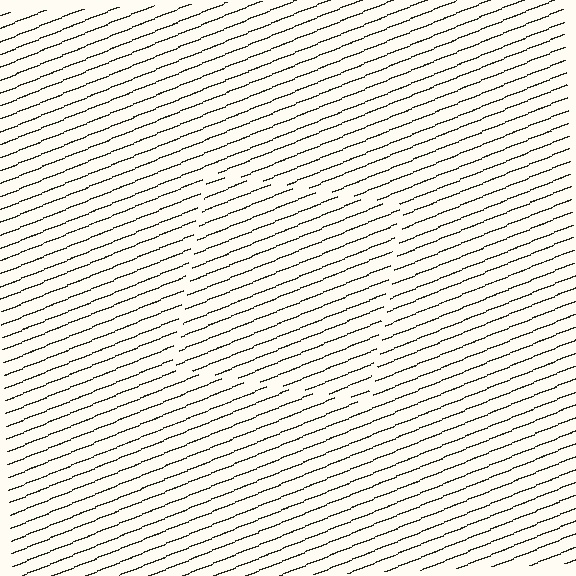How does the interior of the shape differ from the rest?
The interior of the shape contains the same grating, shifted by half a period — the contour is defined by the phase discontinuity where line-ends from the inner and outer gratings abut.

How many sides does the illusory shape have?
4 sides — the line-ends trace a square.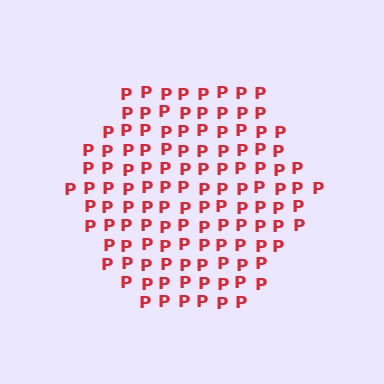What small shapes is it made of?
It is made of small letter P's.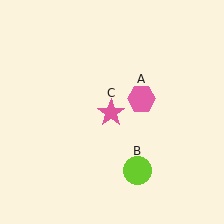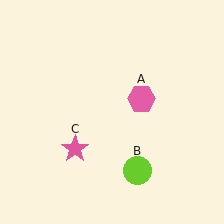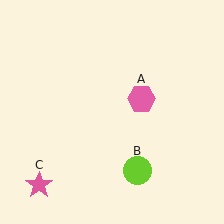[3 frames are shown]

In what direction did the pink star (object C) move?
The pink star (object C) moved down and to the left.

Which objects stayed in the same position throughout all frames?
Pink hexagon (object A) and lime circle (object B) remained stationary.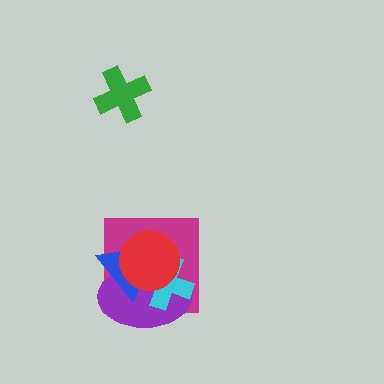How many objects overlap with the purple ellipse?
4 objects overlap with the purple ellipse.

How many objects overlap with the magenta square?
4 objects overlap with the magenta square.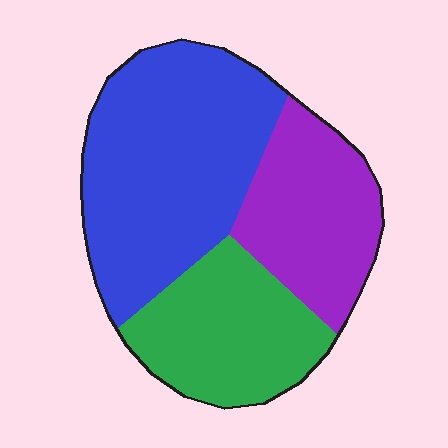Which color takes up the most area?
Blue, at roughly 45%.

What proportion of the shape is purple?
Purple takes up between a sixth and a third of the shape.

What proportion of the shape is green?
Green covers around 25% of the shape.